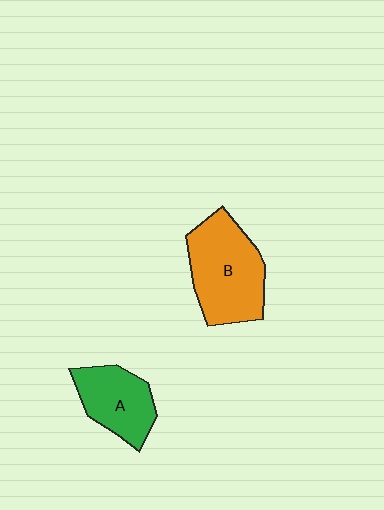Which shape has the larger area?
Shape B (orange).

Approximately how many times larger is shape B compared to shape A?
Approximately 1.5 times.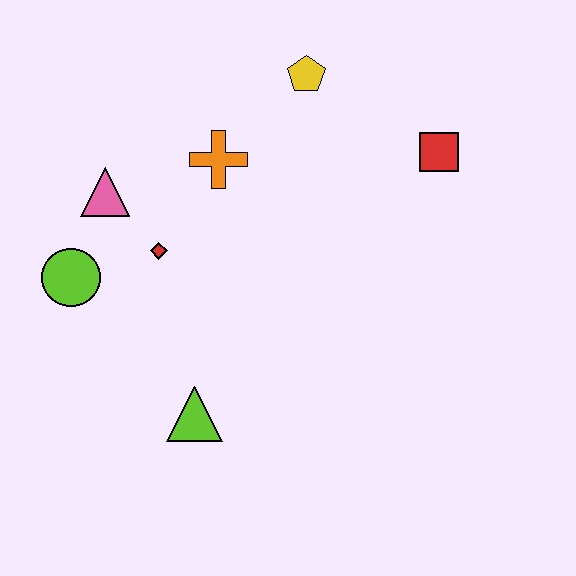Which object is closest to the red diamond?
The pink triangle is closest to the red diamond.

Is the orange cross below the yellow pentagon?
Yes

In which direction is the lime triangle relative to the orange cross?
The lime triangle is below the orange cross.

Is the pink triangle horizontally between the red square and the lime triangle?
No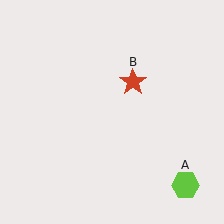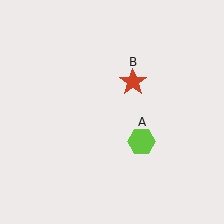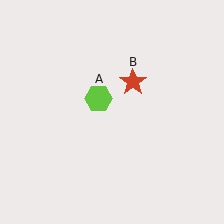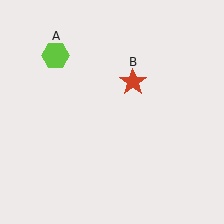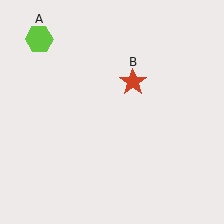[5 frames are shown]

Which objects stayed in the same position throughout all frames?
Red star (object B) remained stationary.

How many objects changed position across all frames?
1 object changed position: lime hexagon (object A).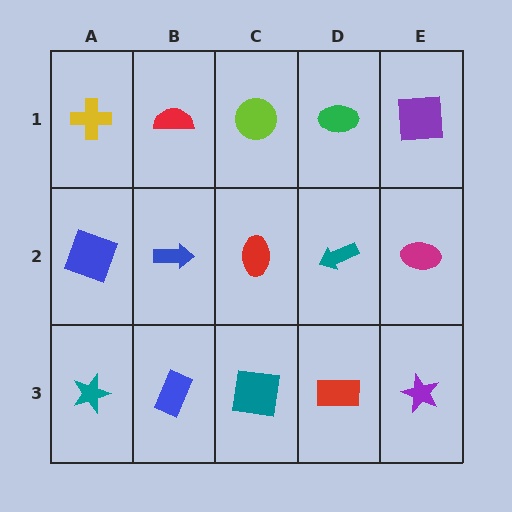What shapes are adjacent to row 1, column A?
A blue square (row 2, column A), a red semicircle (row 1, column B).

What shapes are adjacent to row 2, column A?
A yellow cross (row 1, column A), a teal star (row 3, column A), a blue arrow (row 2, column B).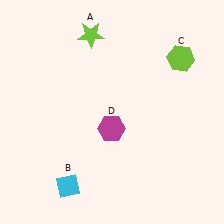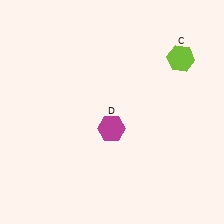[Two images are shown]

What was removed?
The cyan diamond (B), the lime star (A) were removed in Image 2.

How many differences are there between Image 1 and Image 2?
There are 2 differences between the two images.